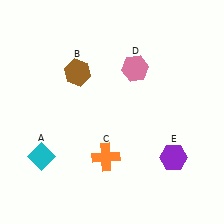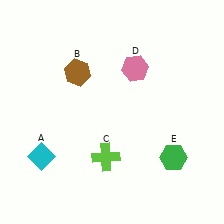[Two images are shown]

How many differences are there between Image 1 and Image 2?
There are 2 differences between the two images.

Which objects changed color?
C changed from orange to lime. E changed from purple to green.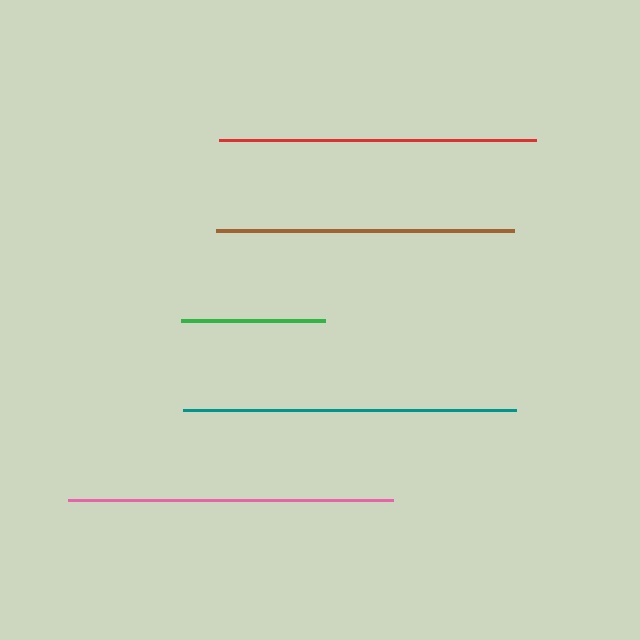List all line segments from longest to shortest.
From longest to shortest: teal, pink, red, brown, green.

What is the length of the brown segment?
The brown segment is approximately 297 pixels long.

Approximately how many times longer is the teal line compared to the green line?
The teal line is approximately 2.3 times the length of the green line.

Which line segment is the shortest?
The green line is the shortest at approximately 144 pixels.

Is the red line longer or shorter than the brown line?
The red line is longer than the brown line.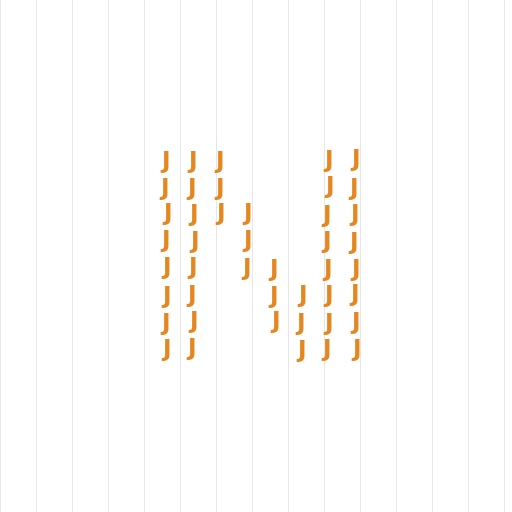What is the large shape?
The large shape is the letter N.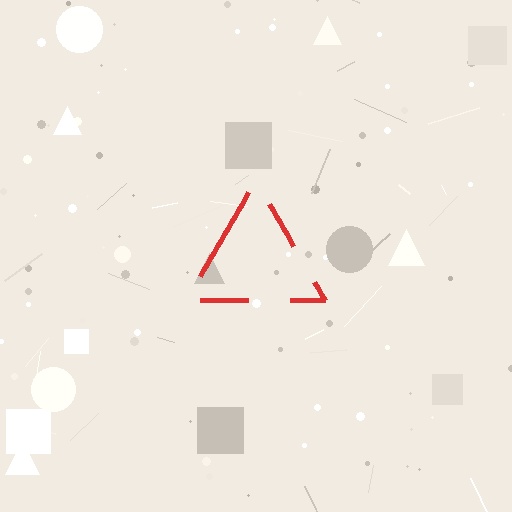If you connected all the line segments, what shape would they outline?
They would outline a triangle.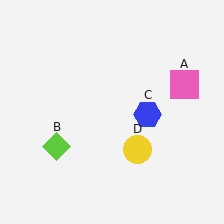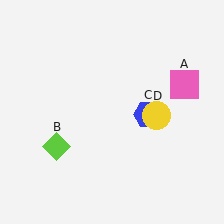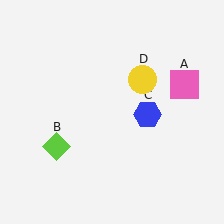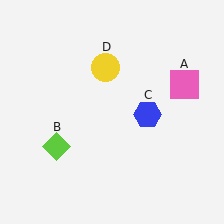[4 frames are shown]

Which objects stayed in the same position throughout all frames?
Pink square (object A) and lime diamond (object B) and blue hexagon (object C) remained stationary.